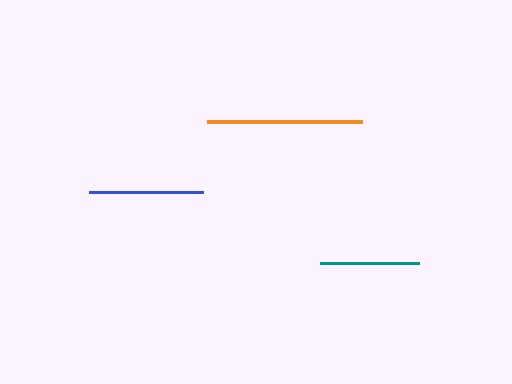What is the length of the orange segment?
The orange segment is approximately 155 pixels long.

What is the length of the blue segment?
The blue segment is approximately 114 pixels long.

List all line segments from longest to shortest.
From longest to shortest: orange, blue, teal.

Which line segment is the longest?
The orange line is the longest at approximately 155 pixels.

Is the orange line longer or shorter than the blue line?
The orange line is longer than the blue line.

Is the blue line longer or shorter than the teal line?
The blue line is longer than the teal line.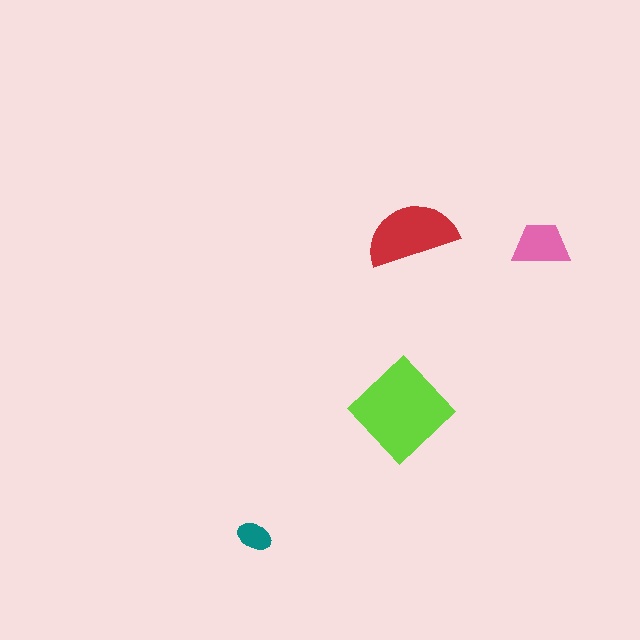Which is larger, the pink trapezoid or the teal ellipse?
The pink trapezoid.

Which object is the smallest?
The teal ellipse.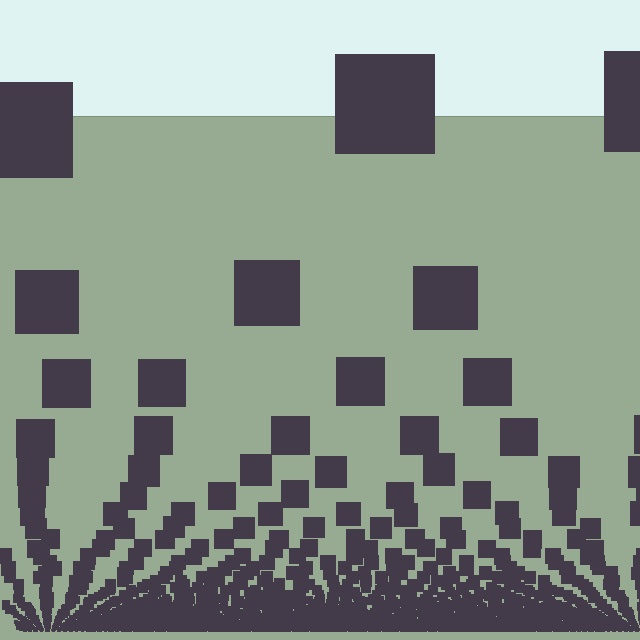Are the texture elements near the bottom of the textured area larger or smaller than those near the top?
Smaller. The gradient is inverted — elements near the bottom are smaller and denser.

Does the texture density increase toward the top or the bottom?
Density increases toward the bottom.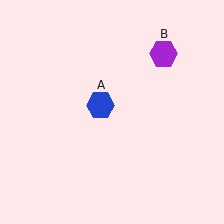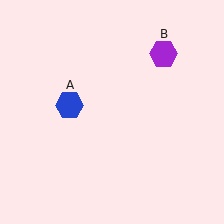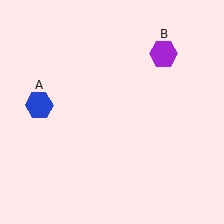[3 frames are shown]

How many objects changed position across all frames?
1 object changed position: blue hexagon (object A).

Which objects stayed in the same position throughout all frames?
Purple hexagon (object B) remained stationary.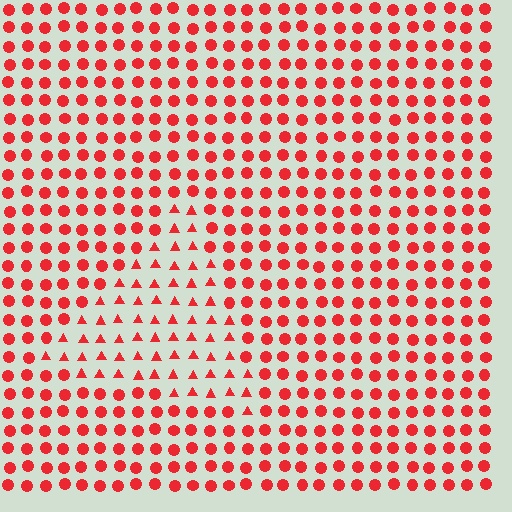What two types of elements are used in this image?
The image uses triangles inside the triangle region and circles outside it.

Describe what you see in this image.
The image is filled with small red elements arranged in a uniform grid. A triangle-shaped region contains triangles, while the surrounding area contains circles. The boundary is defined purely by the change in element shape.